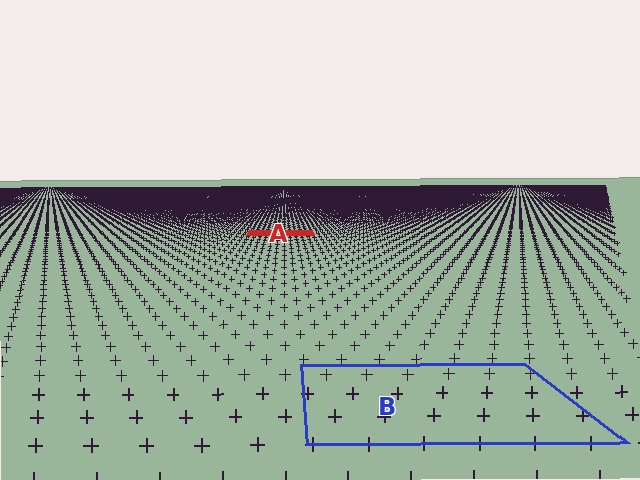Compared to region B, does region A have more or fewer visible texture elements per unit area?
Region A has more texture elements per unit area — they are packed more densely because it is farther away.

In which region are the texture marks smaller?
The texture marks are smaller in region A, because it is farther away.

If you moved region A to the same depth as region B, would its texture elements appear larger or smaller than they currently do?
They would appear larger. At a closer depth, the same texture elements are projected at a bigger on-screen size.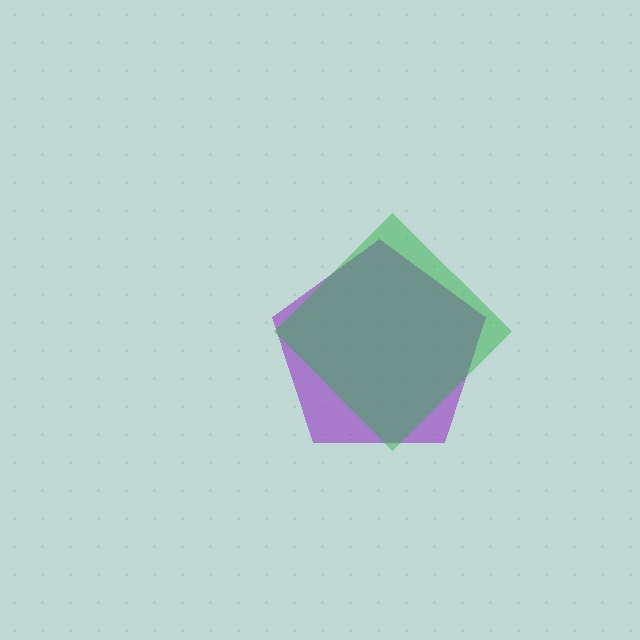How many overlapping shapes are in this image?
There are 2 overlapping shapes in the image.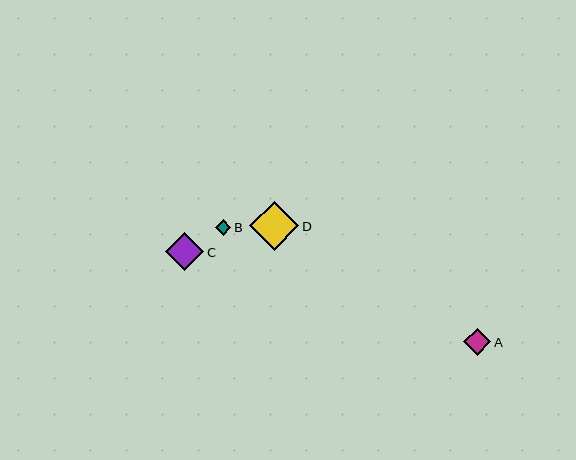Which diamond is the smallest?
Diamond B is the smallest with a size of approximately 16 pixels.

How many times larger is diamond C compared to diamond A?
Diamond C is approximately 1.4 times the size of diamond A.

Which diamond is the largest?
Diamond D is the largest with a size of approximately 49 pixels.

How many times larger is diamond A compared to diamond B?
Diamond A is approximately 1.7 times the size of diamond B.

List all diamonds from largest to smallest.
From largest to smallest: D, C, A, B.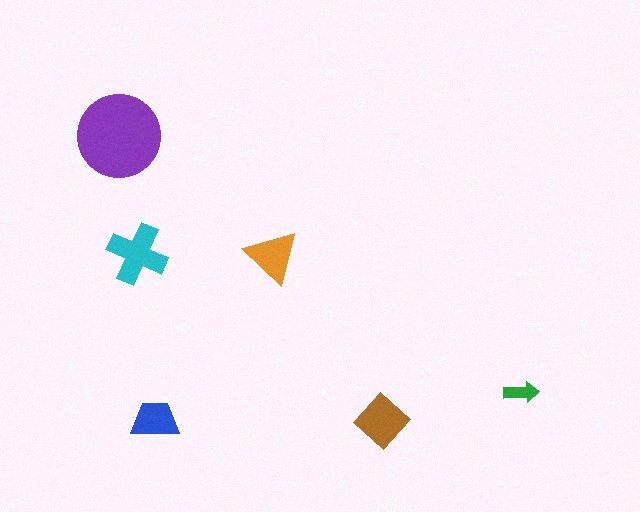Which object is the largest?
The purple circle.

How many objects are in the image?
There are 6 objects in the image.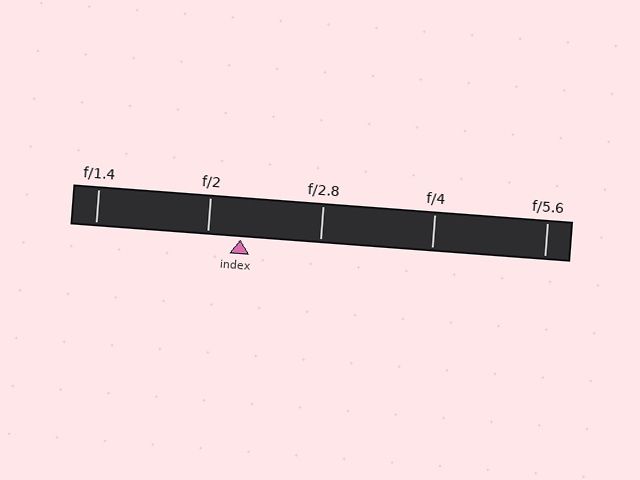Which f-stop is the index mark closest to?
The index mark is closest to f/2.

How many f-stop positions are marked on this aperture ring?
There are 5 f-stop positions marked.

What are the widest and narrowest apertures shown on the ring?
The widest aperture shown is f/1.4 and the narrowest is f/5.6.